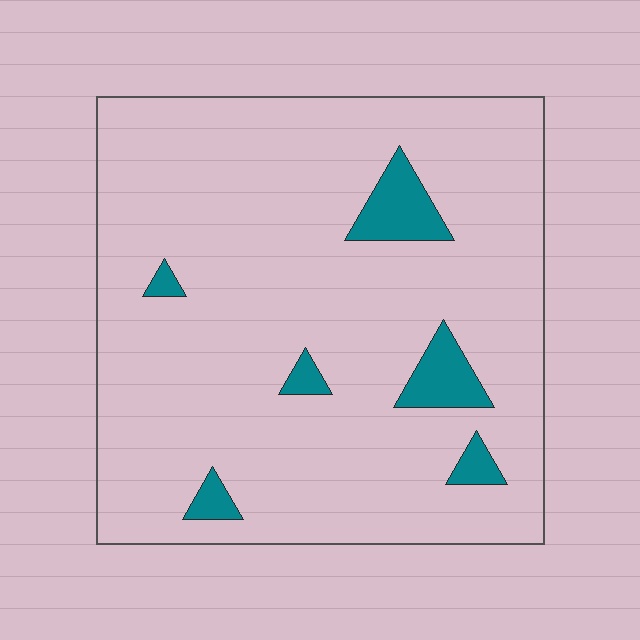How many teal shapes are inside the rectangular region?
6.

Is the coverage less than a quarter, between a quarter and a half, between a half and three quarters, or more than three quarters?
Less than a quarter.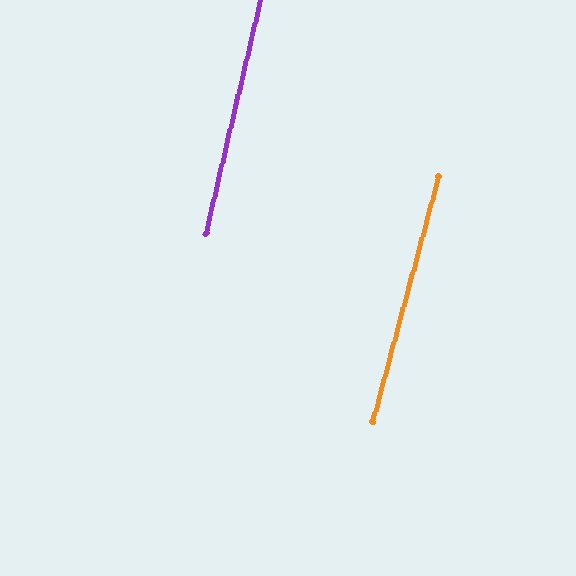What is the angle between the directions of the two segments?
Approximately 2 degrees.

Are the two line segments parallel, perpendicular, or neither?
Parallel — their directions differ by only 2.0°.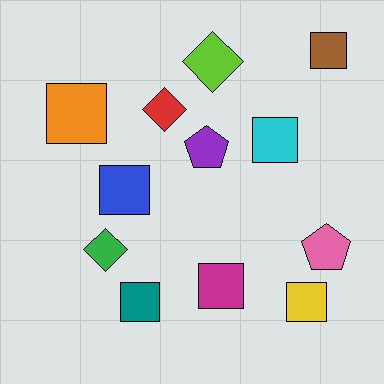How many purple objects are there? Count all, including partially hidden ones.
There is 1 purple object.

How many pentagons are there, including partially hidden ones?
There are 2 pentagons.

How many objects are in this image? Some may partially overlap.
There are 12 objects.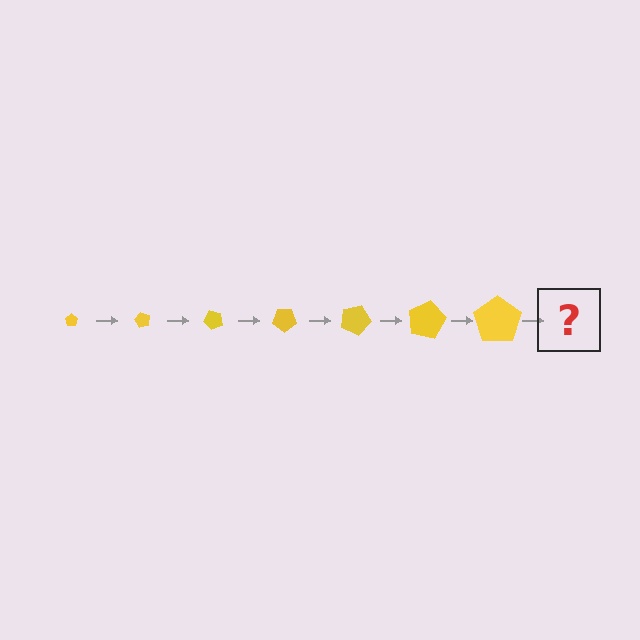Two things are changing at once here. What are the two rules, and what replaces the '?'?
The two rules are that the pentagon grows larger each step and it rotates 60 degrees each step. The '?' should be a pentagon, larger than the previous one and rotated 420 degrees from the start.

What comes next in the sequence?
The next element should be a pentagon, larger than the previous one and rotated 420 degrees from the start.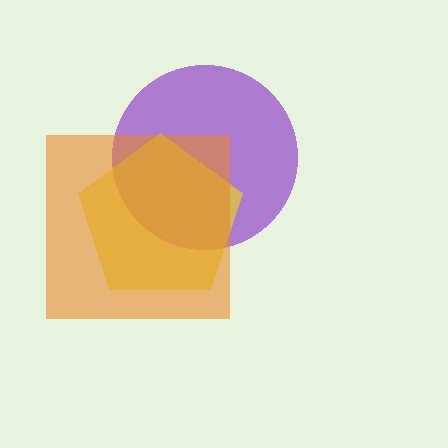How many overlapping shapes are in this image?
There are 3 overlapping shapes in the image.